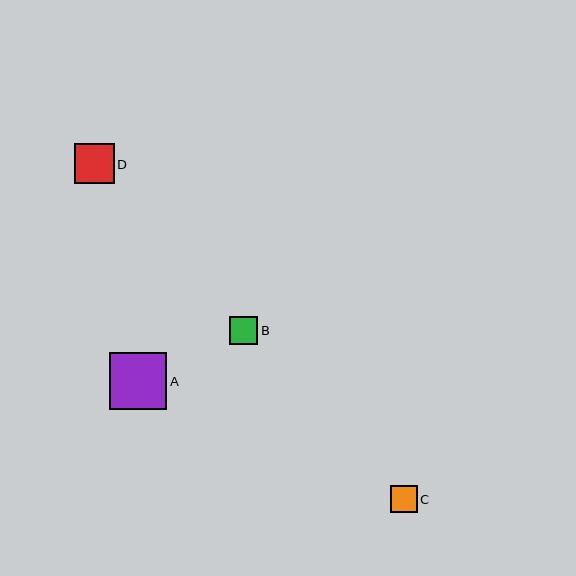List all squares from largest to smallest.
From largest to smallest: A, D, B, C.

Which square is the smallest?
Square C is the smallest with a size of approximately 26 pixels.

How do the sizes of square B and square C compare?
Square B and square C are approximately the same size.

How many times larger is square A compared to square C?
Square A is approximately 2.2 times the size of square C.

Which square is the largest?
Square A is the largest with a size of approximately 57 pixels.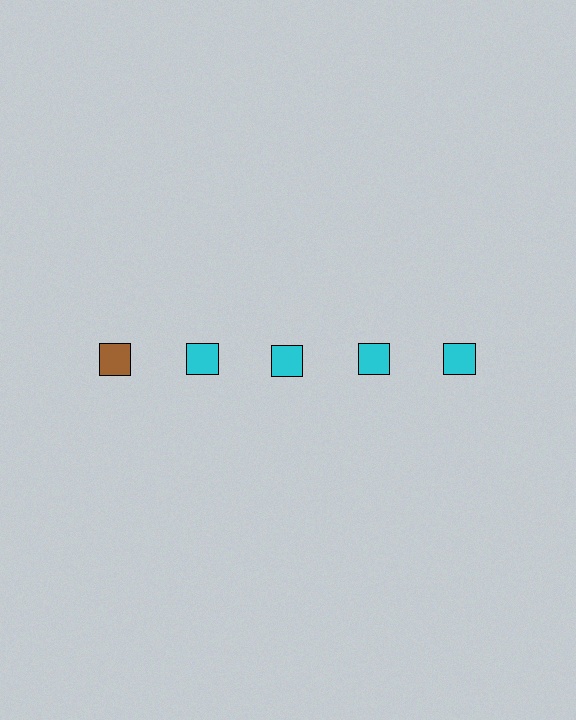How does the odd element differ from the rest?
It has a different color: brown instead of cyan.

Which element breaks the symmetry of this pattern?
The brown square in the top row, leftmost column breaks the symmetry. All other shapes are cyan squares.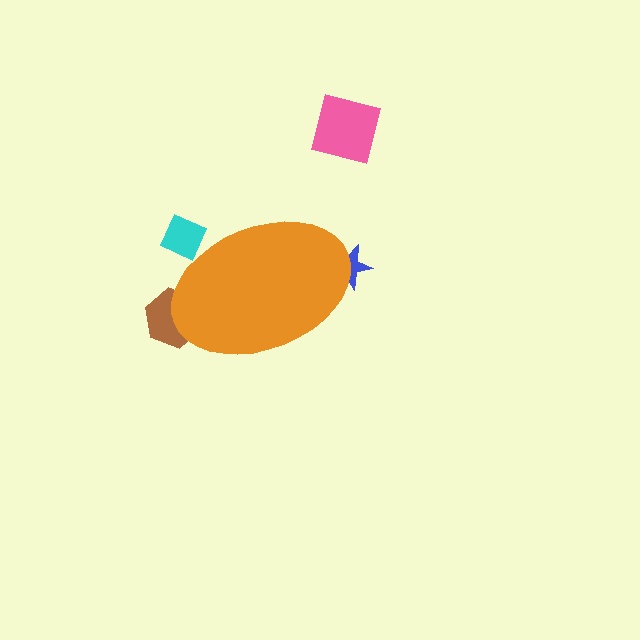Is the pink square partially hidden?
No, the pink square is fully visible.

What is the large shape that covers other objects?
An orange ellipse.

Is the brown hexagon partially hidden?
Yes, the brown hexagon is partially hidden behind the orange ellipse.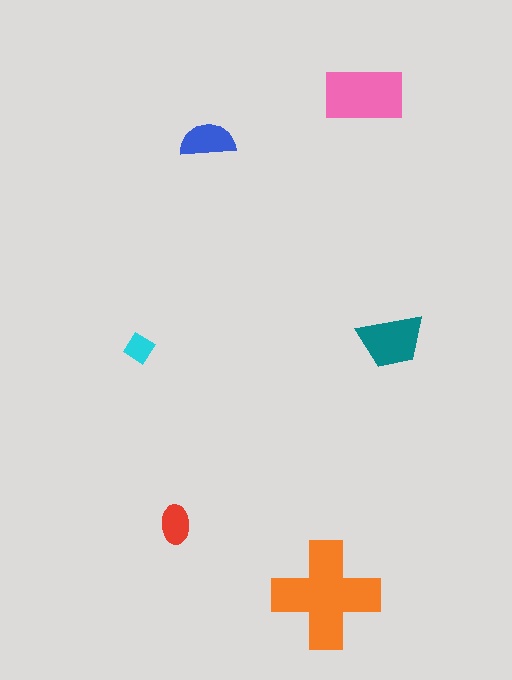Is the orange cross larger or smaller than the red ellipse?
Larger.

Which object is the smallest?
The cyan diamond.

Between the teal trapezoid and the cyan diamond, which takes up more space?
The teal trapezoid.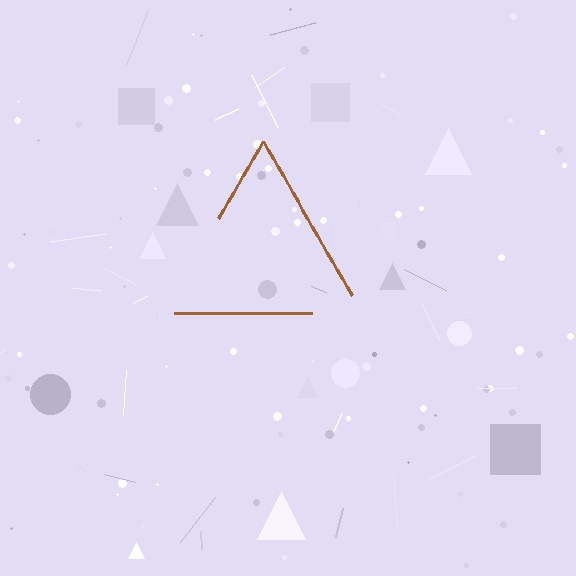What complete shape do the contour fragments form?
The contour fragments form a triangle.